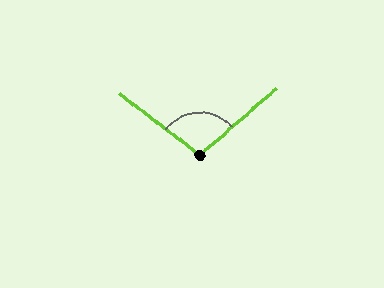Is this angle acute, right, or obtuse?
It is obtuse.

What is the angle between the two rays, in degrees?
Approximately 102 degrees.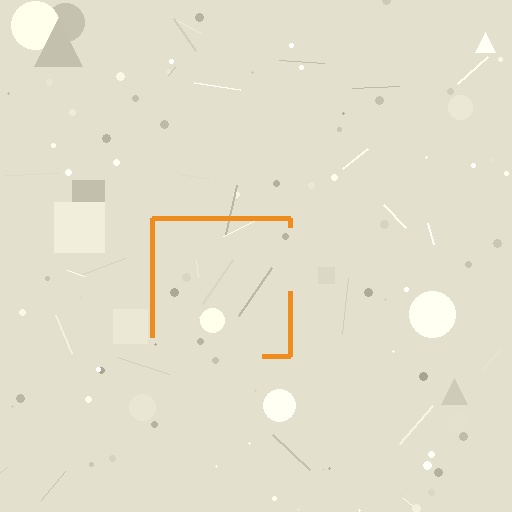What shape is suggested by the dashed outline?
The dashed outline suggests a square.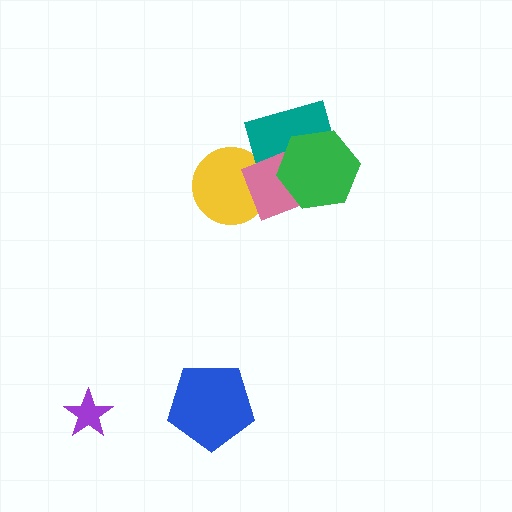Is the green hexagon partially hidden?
No, no other shape covers it.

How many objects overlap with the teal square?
2 objects overlap with the teal square.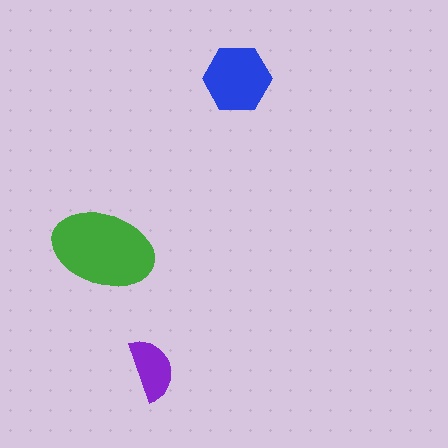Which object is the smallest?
The purple semicircle.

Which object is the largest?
The green ellipse.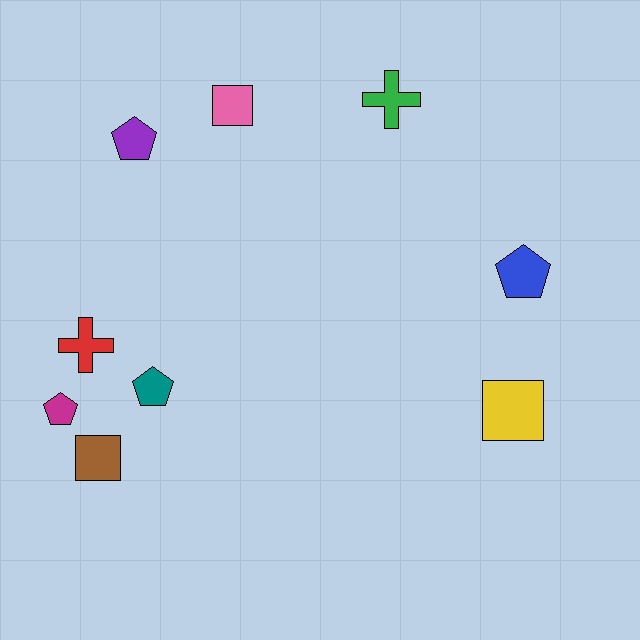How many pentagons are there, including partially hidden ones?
There are 4 pentagons.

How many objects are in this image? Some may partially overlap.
There are 9 objects.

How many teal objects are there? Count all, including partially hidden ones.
There is 1 teal object.